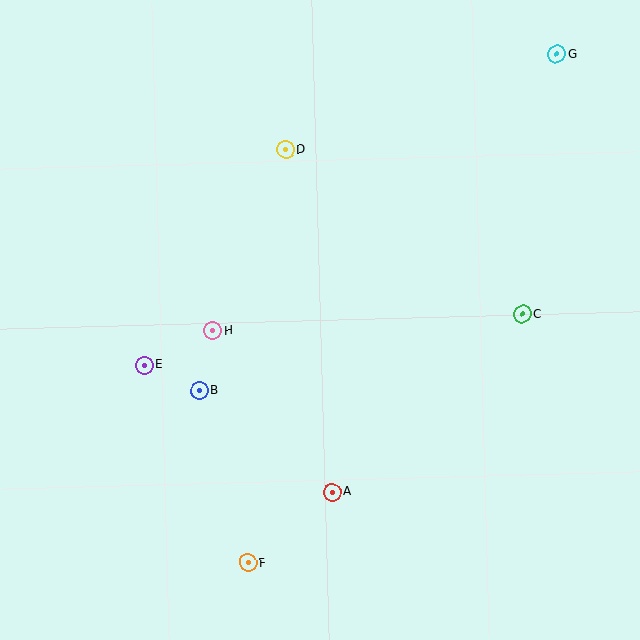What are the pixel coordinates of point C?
Point C is at (522, 314).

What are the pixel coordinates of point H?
Point H is at (213, 331).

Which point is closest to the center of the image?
Point H at (213, 331) is closest to the center.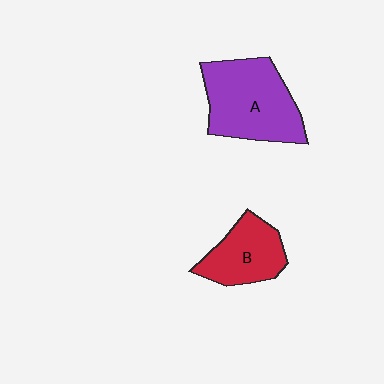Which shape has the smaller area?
Shape B (red).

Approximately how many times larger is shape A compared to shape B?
Approximately 1.6 times.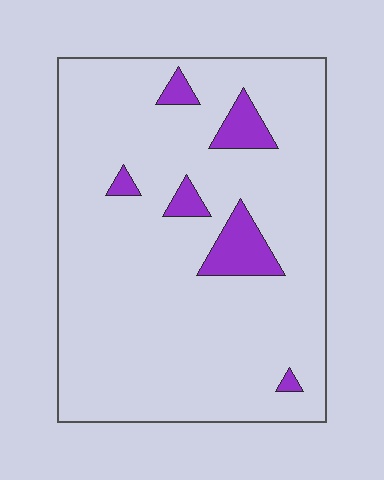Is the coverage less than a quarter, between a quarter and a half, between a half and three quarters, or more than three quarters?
Less than a quarter.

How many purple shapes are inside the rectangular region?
6.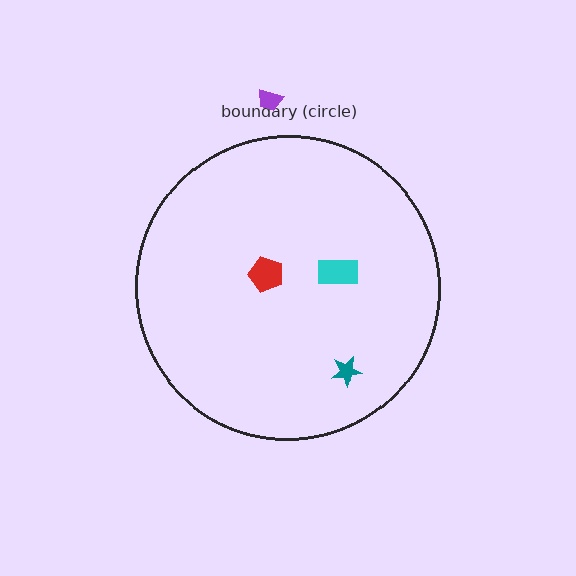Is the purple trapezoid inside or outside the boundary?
Outside.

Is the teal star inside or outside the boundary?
Inside.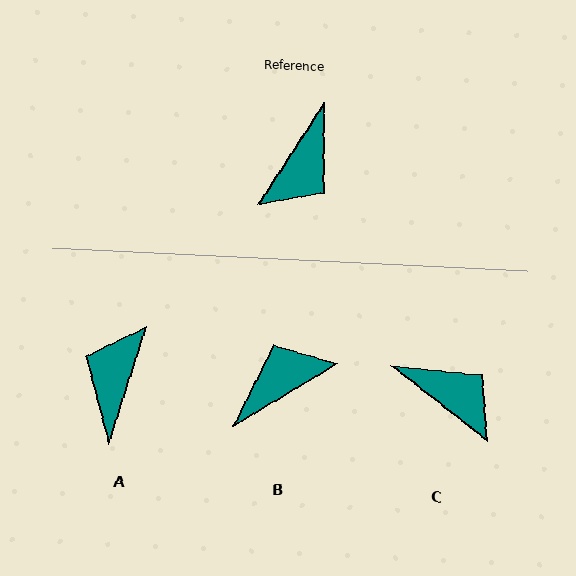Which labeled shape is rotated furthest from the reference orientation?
A, about 165 degrees away.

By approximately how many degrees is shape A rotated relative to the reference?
Approximately 165 degrees clockwise.